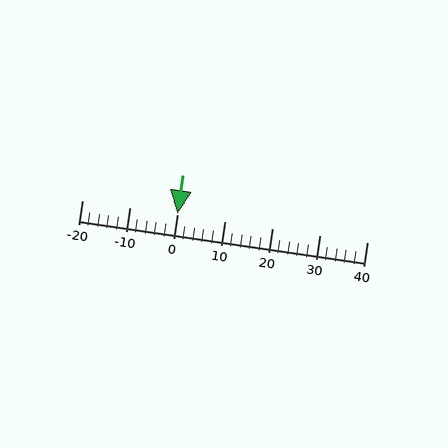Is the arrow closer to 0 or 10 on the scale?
The arrow is closer to 0.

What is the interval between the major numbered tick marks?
The major tick marks are spaced 10 units apart.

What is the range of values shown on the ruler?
The ruler shows values from -20 to 40.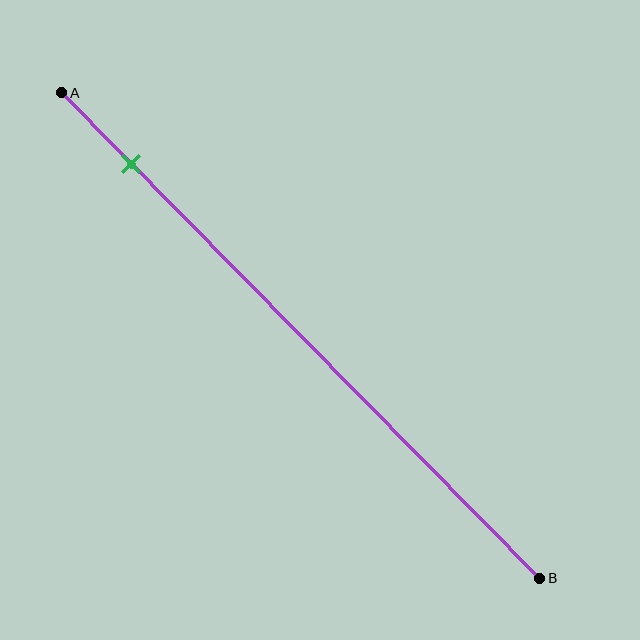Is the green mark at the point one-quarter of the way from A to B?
No, the mark is at about 15% from A, not at the 25% one-quarter point.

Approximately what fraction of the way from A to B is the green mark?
The green mark is approximately 15% of the way from A to B.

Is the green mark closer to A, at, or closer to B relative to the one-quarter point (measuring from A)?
The green mark is closer to point A than the one-quarter point of segment AB.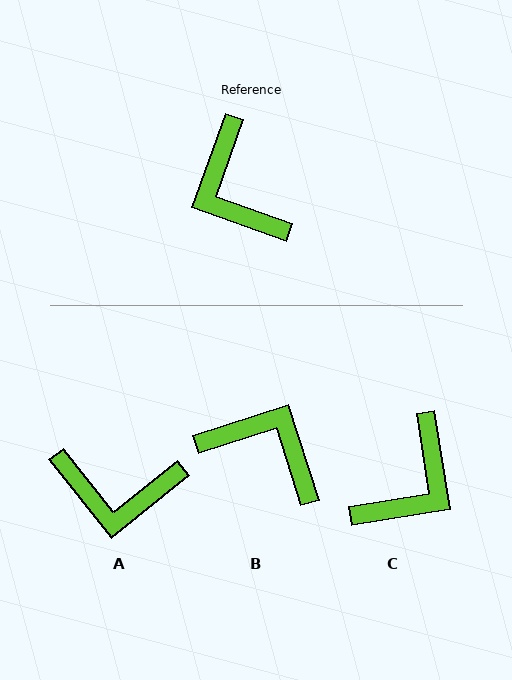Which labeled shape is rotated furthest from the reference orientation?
B, about 142 degrees away.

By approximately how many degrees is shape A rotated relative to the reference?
Approximately 59 degrees counter-clockwise.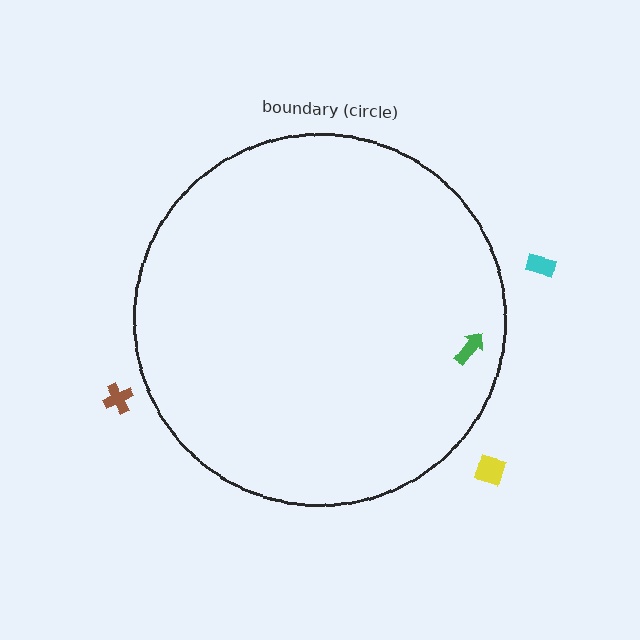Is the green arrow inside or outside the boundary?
Inside.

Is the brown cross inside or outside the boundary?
Outside.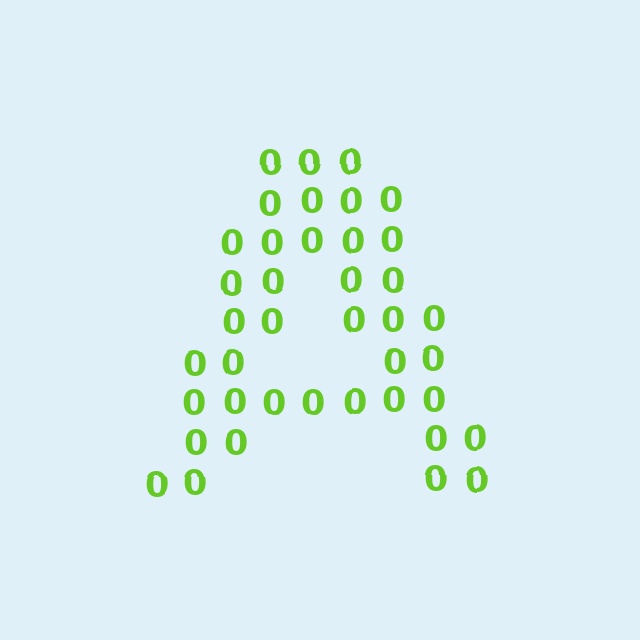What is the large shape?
The large shape is the letter A.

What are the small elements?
The small elements are digit 0's.